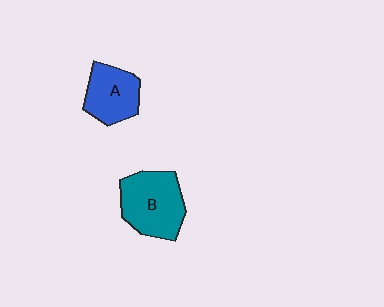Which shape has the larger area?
Shape B (teal).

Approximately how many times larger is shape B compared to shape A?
Approximately 1.4 times.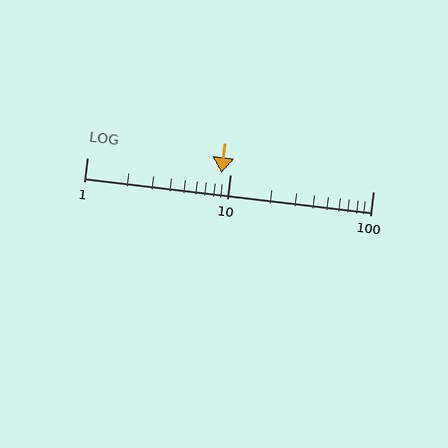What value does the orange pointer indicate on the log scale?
The pointer indicates approximately 8.7.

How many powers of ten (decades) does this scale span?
The scale spans 2 decades, from 1 to 100.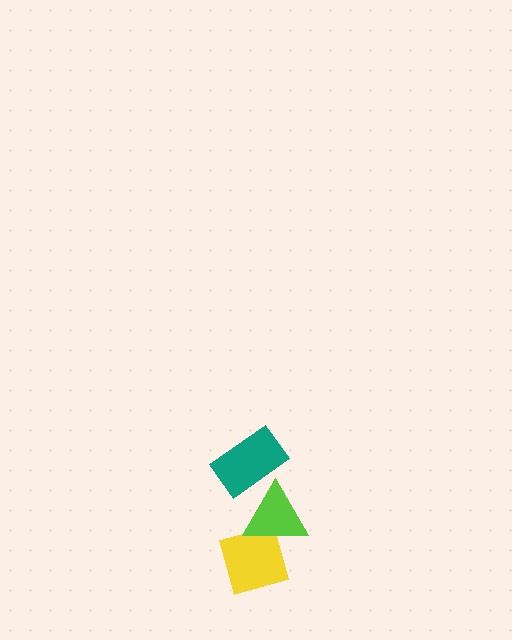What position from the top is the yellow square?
The yellow square is 3rd from the top.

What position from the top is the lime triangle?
The lime triangle is 2nd from the top.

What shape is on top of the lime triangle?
The teal rectangle is on top of the lime triangle.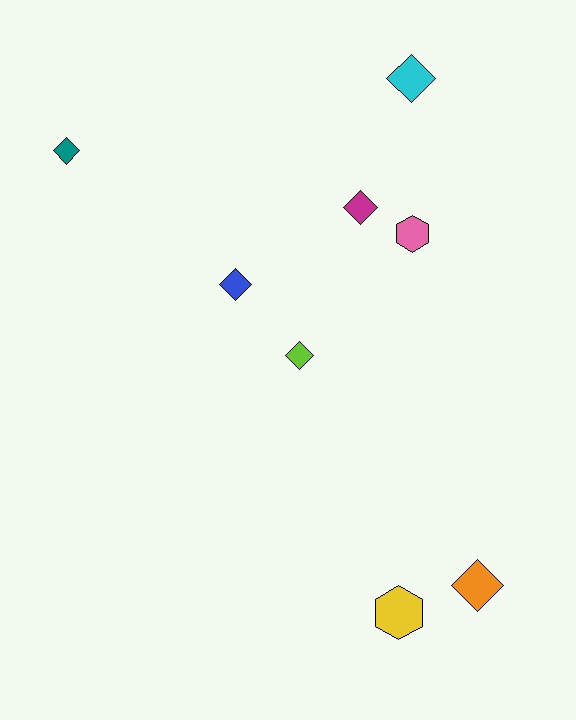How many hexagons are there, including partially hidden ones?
There are 2 hexagons.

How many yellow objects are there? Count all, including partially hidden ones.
There is 1 yellow object.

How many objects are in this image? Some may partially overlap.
There are 8 objects.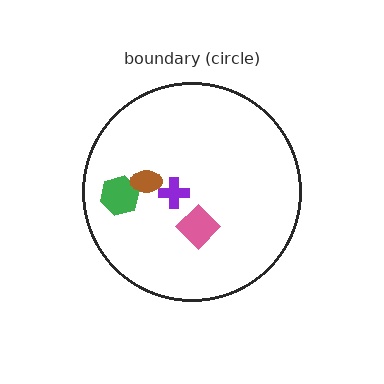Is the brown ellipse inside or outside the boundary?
Inside.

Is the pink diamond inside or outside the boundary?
Inside.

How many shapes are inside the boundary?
4 inside, 0 outside.